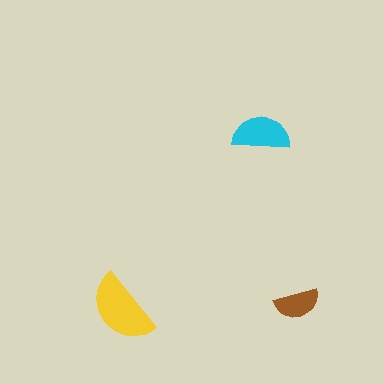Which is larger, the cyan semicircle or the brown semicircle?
The cyan one.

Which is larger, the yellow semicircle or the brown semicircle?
The yellow one.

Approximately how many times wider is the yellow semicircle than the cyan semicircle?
About 1.5 times wider.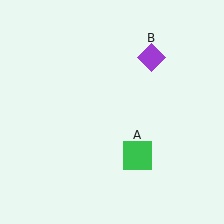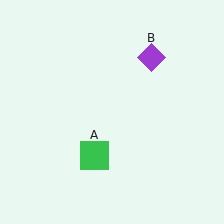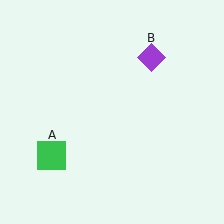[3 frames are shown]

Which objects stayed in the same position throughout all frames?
Purple diamond (object B) remained stationary.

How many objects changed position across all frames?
1 object changed position: green square (object A).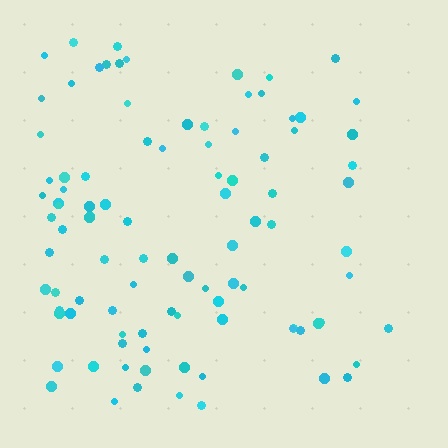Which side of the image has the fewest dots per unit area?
The right.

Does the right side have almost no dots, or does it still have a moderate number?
Still a moderate number, just noticeably fewer than the left.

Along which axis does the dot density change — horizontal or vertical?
Horizontal.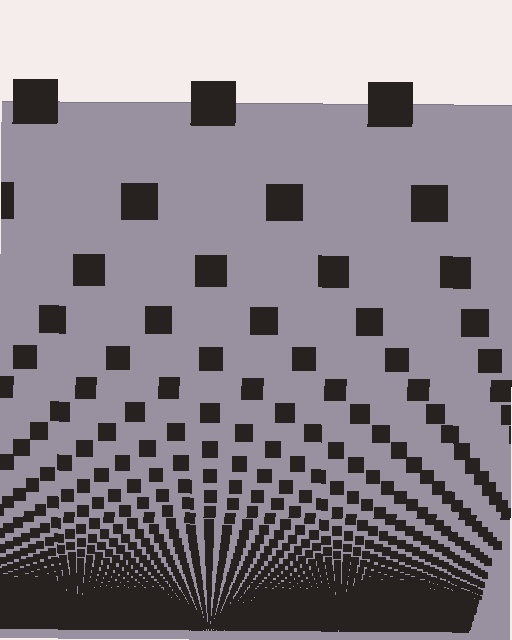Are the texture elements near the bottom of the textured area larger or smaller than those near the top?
Smaller. The gradient is inverted — elements near the bottom are smaller and denser.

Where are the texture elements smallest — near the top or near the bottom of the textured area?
Near the bottom.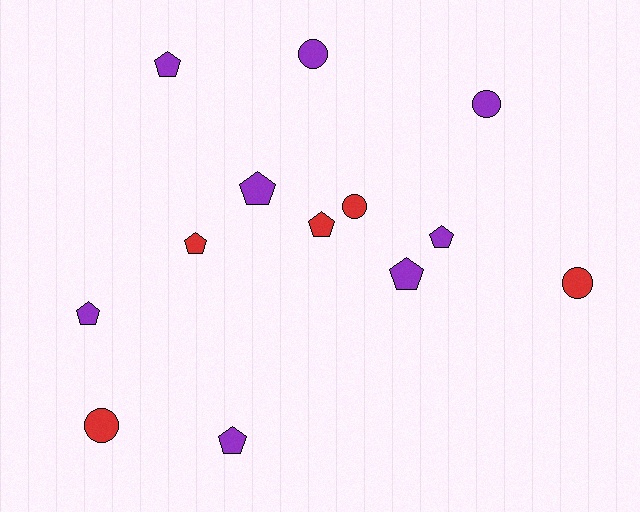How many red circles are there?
There are 3 red circles.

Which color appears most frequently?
Purple, with 8 objects.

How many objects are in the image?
There are 13 objects.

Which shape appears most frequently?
Pentagon, with 8 objects.